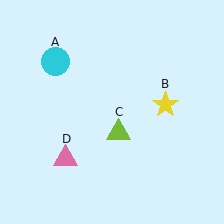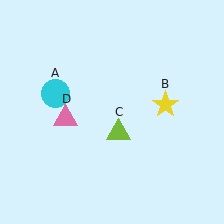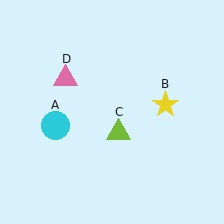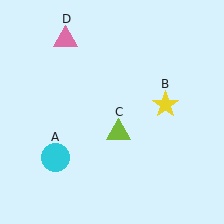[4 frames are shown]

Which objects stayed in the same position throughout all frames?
Yellow star (object B) and lime triangle (object C) remained stationary.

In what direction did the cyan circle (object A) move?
The cyan circle (object A) moved down.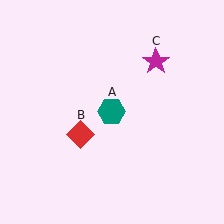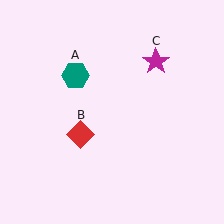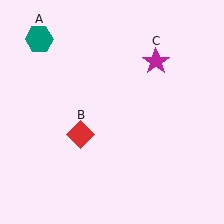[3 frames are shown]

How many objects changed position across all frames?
1 object changed position: teal hexagon (object A).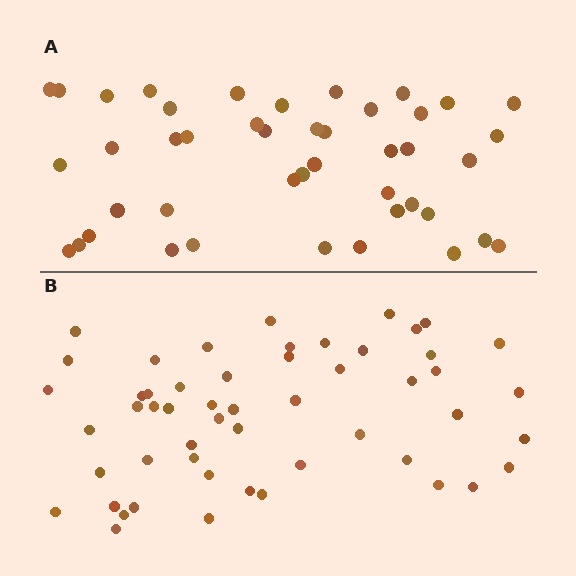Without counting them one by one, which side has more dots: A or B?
Region B (the bottom region) has more dots.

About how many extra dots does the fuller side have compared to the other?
Region B has roughly 8 or so more dots than region A.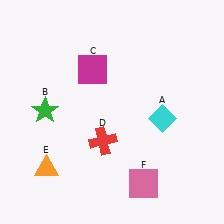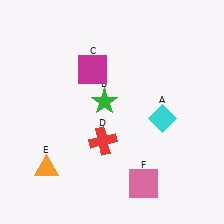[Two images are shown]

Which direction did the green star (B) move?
The green star (B) moved right.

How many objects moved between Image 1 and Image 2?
1 object moved between the two images.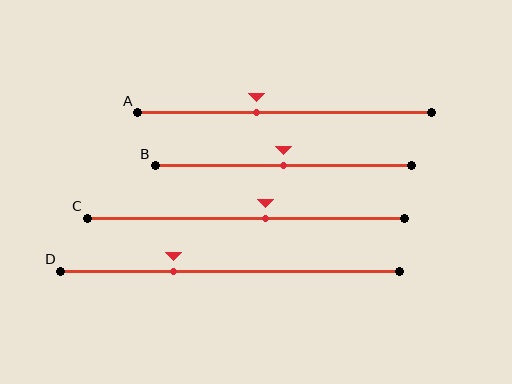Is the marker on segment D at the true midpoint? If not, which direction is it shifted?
No, the marker on segment D is shifted to the left by about 17% of the segment length.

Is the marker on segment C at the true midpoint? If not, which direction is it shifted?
No, the marker on segment C is shifted to the right by about 6% of the segment length.